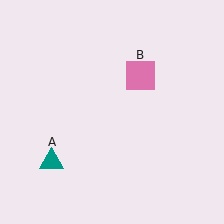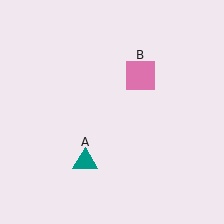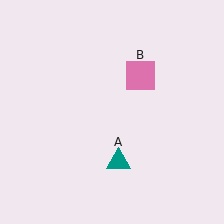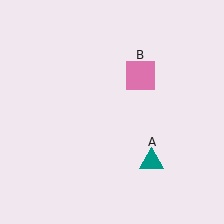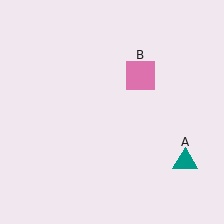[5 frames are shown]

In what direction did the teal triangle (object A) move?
The teal triangle (object A) moved right.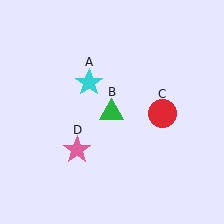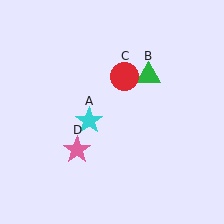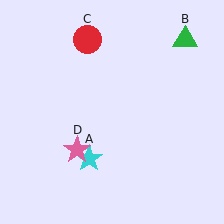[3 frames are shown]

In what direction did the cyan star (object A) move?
The cyan star (object A) moved down.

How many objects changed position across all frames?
3 objects changed position: cyan star (object A), green triangle (object B), red circle (object C).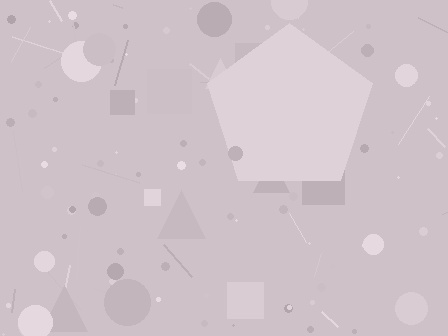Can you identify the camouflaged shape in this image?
The camouflaged shape is a pentagon.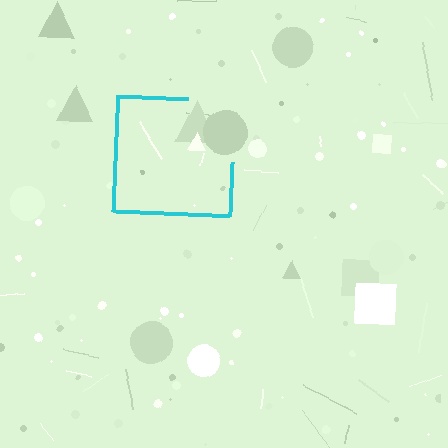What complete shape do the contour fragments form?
The contour fragments form a square.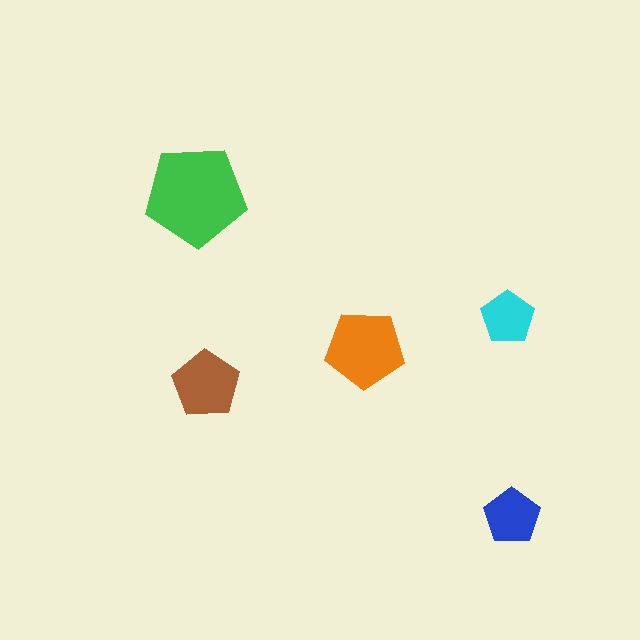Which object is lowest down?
The blue pentagon is bottommost.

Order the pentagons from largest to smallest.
the green one, the orange one, the brown one, the blue one, the cyan one.